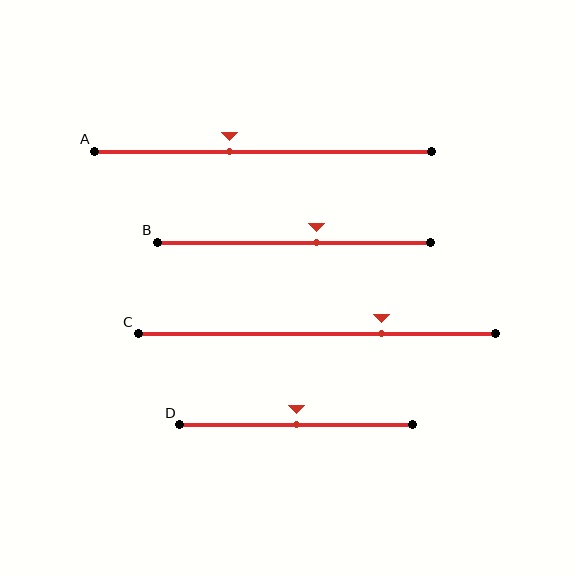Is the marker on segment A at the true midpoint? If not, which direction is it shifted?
No, the marker on segment A is shifted to the left by about 10% of the segment length.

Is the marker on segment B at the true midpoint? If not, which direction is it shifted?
No, the marker on segment B is shifted to the right by about 8% of the segment length.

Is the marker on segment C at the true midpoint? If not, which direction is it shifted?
No, the marker on segment C is shifted to the right by about 18% of the segment length.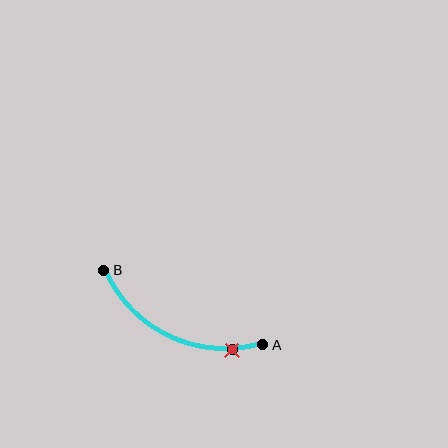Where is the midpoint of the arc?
The arc midpoint is the point on the curve farthest from the straight line joining A and B. It sits below that line.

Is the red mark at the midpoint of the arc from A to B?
No. The red mark lies on the arc but is closer to endpoint A. The arc midpoint would be at the point on the curve equidistant along the arc from both A and B.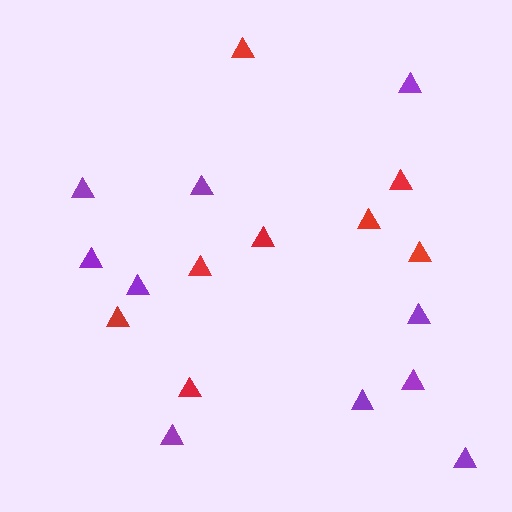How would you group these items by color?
There are 2 groups: one group of red triangles (8) and one group of purple triangles (10).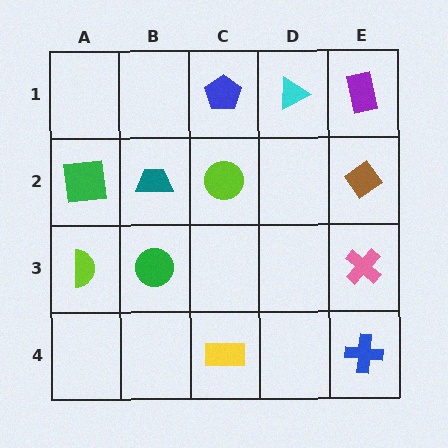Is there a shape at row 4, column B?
No, that cell is empty.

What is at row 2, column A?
A green square.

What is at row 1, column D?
A cyan triangle.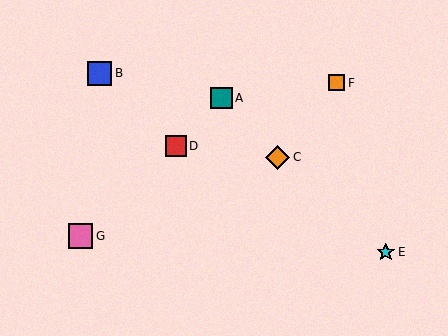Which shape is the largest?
The pink square (labeled G) is the largest.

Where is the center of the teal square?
The center of the teal square is at (221, 98).